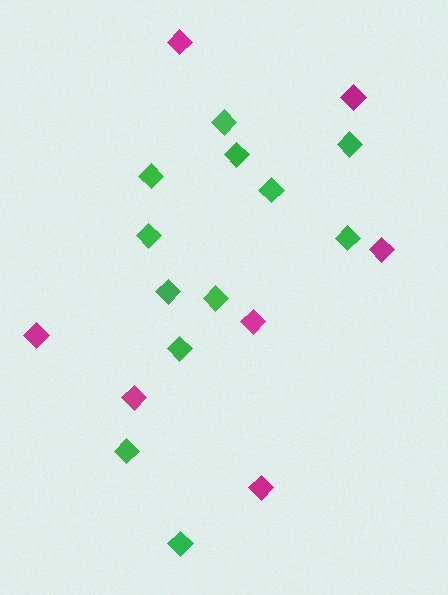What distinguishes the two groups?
There are 2 groups: one group of magenta diamonds (7) and one group of green diamonds (12).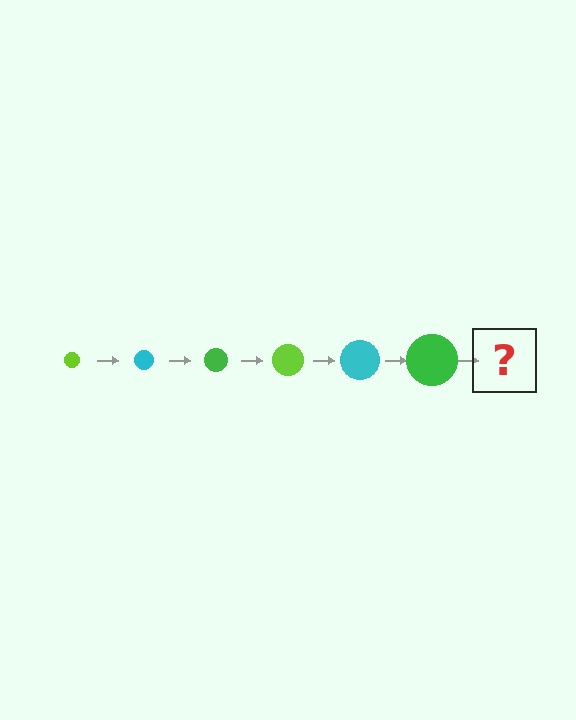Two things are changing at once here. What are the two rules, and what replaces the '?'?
The two rules are that the circle grows larger each step and the color cycles through lime, cyan, and green. The '?' should be a lime circle, larger than the previous one.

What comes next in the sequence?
The next element should be a lime circle, larger than the previous one.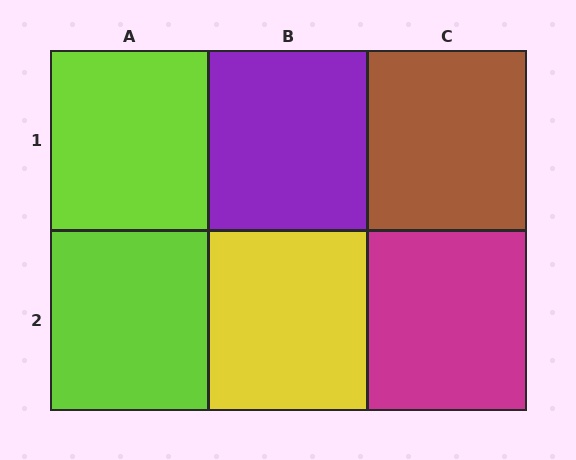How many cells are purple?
1 cell is purple.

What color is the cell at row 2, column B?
Yellow.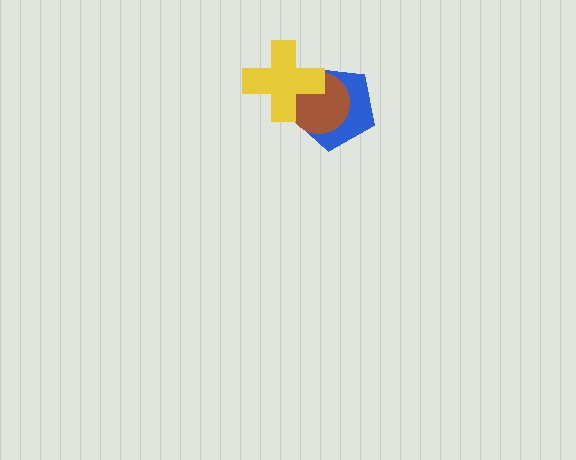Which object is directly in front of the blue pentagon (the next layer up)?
The brown circle is directly in front of the blue pentagon.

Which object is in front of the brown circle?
The yellow cross is in front of the brown circle.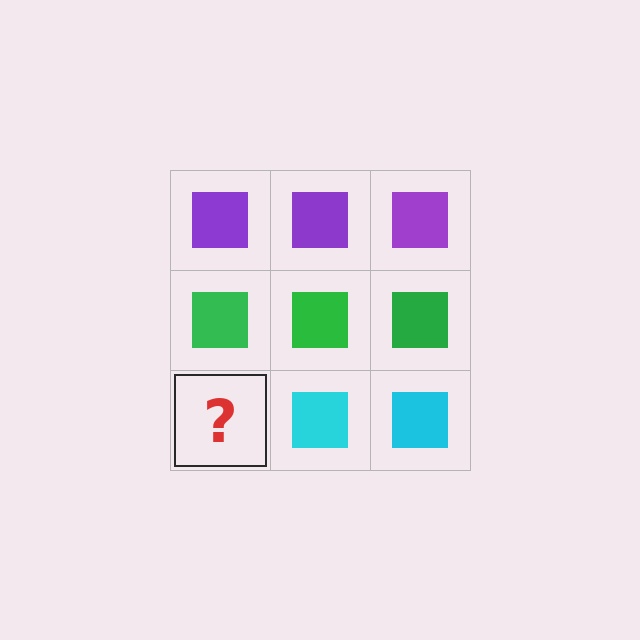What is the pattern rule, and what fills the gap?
The rule is that each row has a consistent color. The gap should be filled with a cyan square.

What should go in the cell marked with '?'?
The missing cell should contain a cyan square.